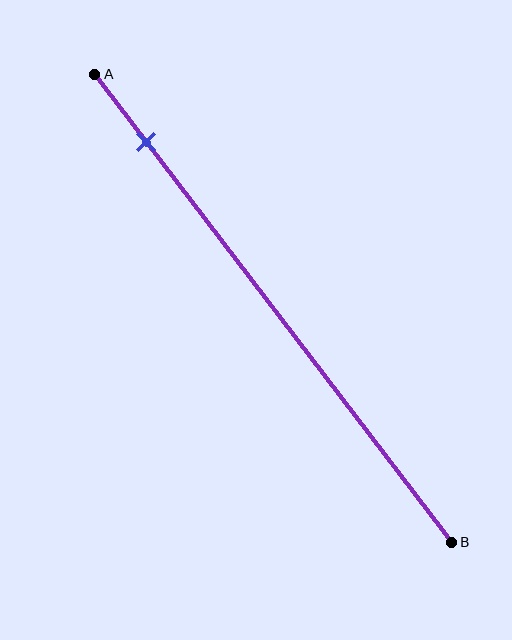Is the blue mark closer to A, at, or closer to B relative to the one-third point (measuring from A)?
The blue mark is closer to point A than the one-third point of segment AB.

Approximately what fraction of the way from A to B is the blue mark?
The blue mark is approximately 15% of the way from A to B.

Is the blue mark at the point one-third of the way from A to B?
No, the mark is at about 15% from A, not at the 33% one-third point.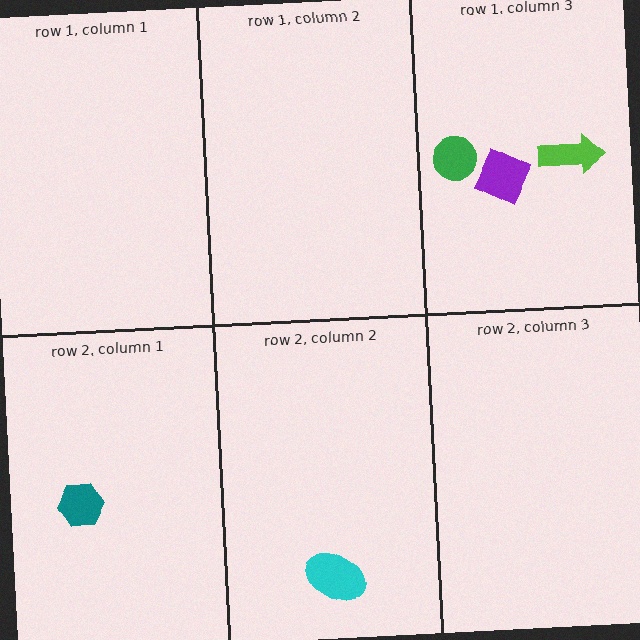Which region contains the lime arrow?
The row 1, column 3 region.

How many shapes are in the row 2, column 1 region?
1.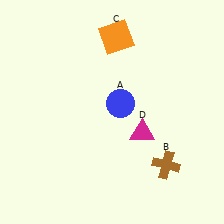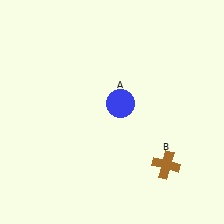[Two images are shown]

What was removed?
The magenta triangle (D), the orange square (C) were removed in Image 2.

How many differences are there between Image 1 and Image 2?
There are 2 differences between the two images.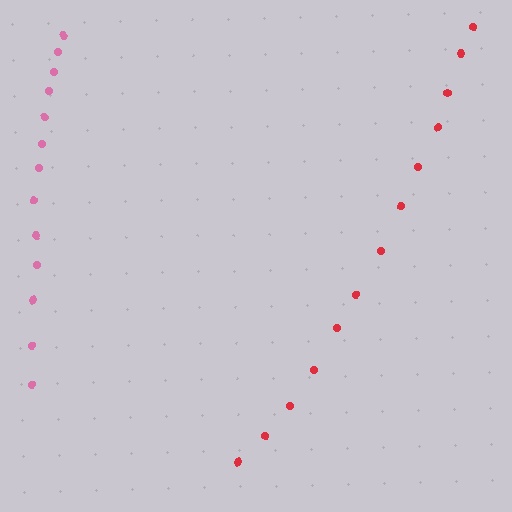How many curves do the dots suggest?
There are 2 distinct paths.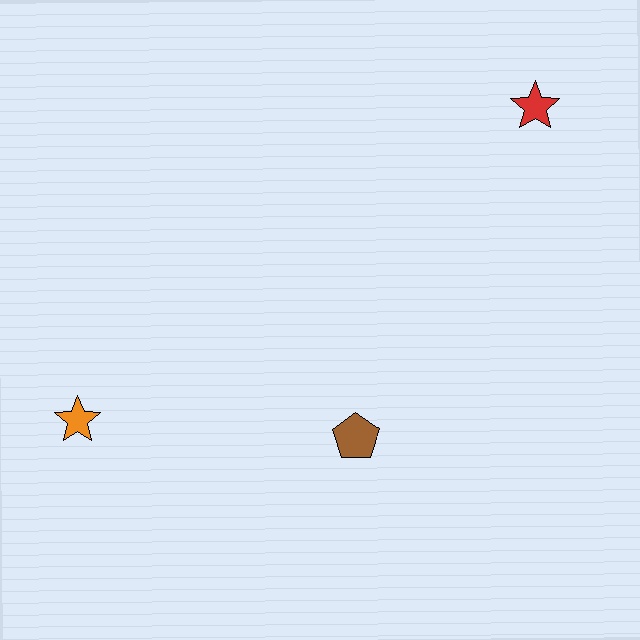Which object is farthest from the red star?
The orange star is farthest from the red star.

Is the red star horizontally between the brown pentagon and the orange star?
No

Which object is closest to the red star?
The brown pentagon is closest to the red star.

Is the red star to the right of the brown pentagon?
Yes